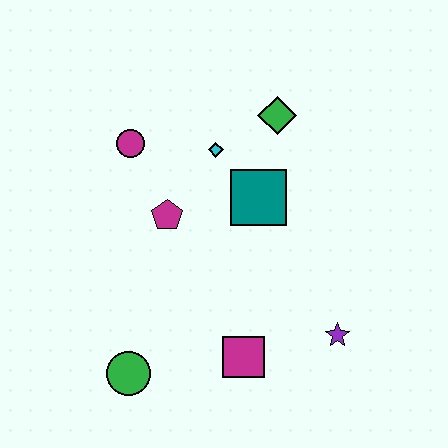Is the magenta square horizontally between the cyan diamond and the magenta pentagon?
No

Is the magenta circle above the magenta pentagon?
Yes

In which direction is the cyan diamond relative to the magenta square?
The cyan diamond is above the magenta square.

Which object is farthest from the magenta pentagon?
The purple star is farthest from the magenta pentagon.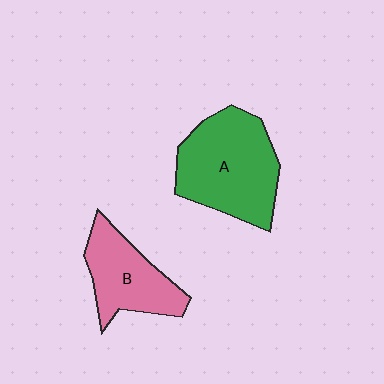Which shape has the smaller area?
Shape B (pink).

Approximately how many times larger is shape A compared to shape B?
Approximately 1.5 times.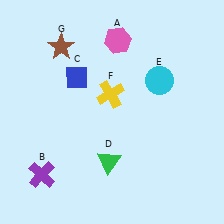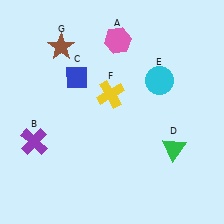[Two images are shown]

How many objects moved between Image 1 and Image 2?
2 objects moved between the two images.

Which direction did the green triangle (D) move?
The green triangle (D) moved right.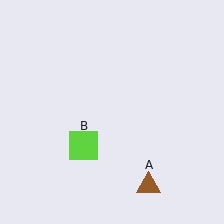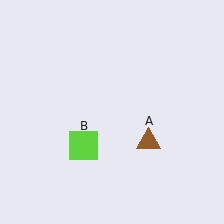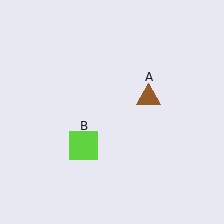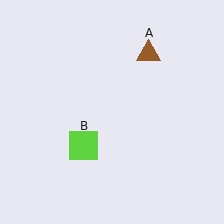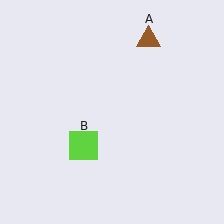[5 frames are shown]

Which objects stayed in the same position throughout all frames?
Lime square (object B) remained stationary.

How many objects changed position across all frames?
1 object changed position: brown triangle (object A).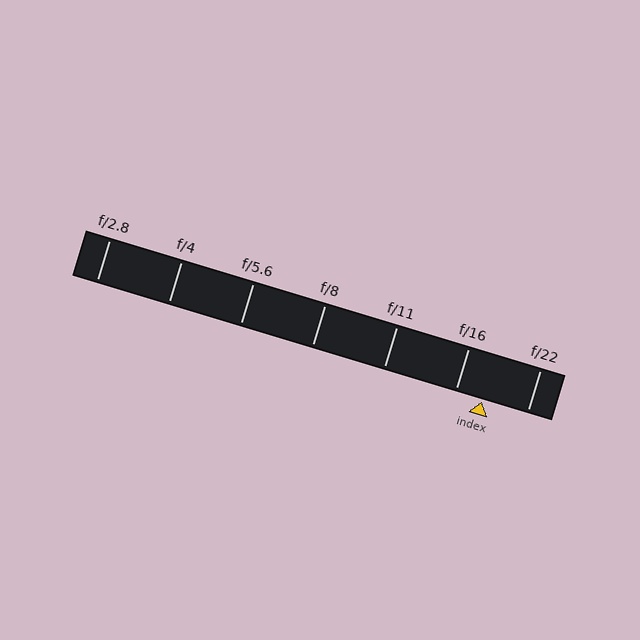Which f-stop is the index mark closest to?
The index mark is closest to f/16.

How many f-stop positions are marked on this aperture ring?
There are 7 f-stop positions marked.